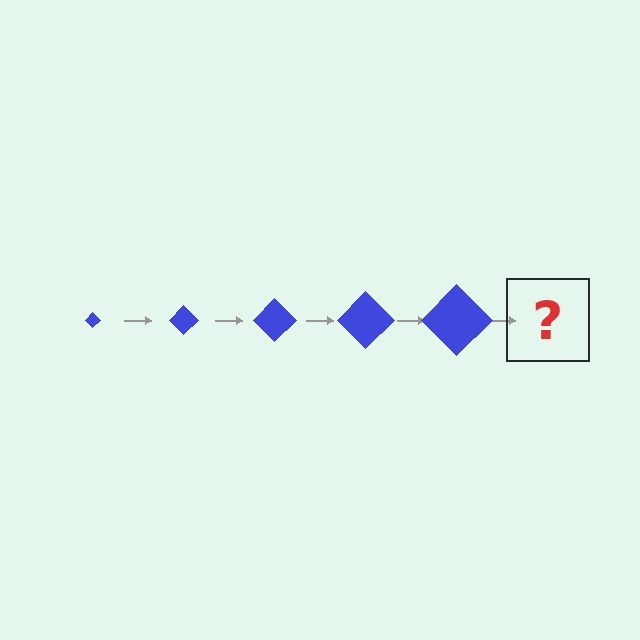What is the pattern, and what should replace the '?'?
The pattern is that the diamond gets progressively larger each step. The '?' should be a blue diamond, larger than the previous one.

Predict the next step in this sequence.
The next step is a blue diamond, larger than the previous one.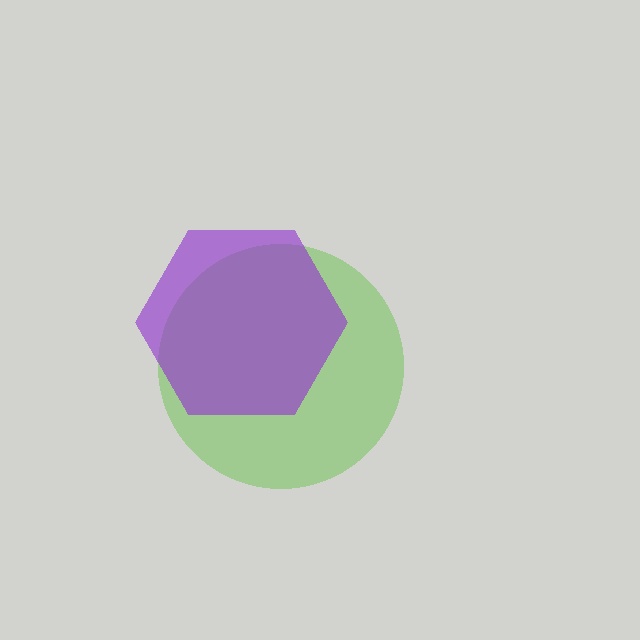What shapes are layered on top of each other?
The layered shapes are: a lime circle, a purple hexagon.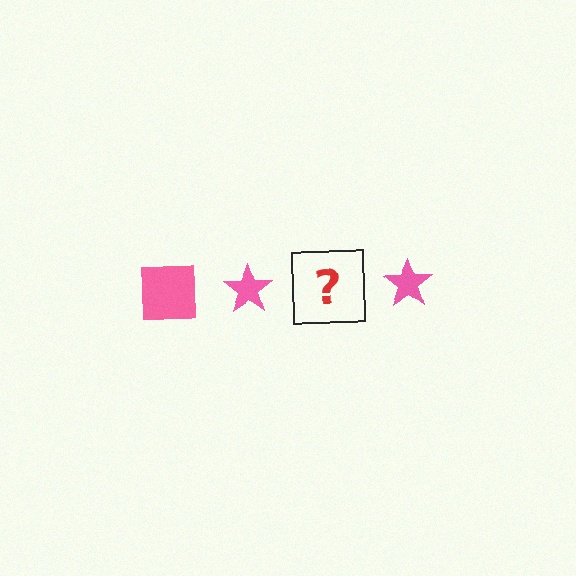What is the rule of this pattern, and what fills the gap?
The rule is that the pattern cycles through square, star shapes in pink. The gap should be filled with a pink square.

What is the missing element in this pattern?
The missing element is a pink square.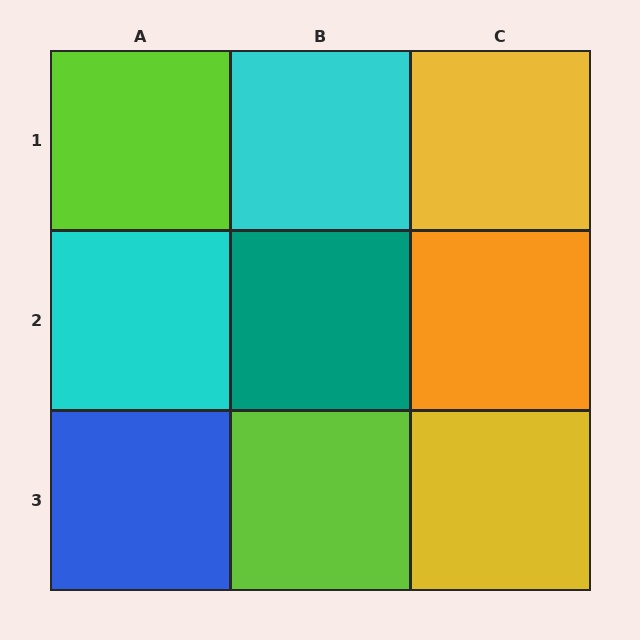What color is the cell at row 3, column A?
Blue.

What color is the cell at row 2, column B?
Teal.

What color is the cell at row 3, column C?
Yellow.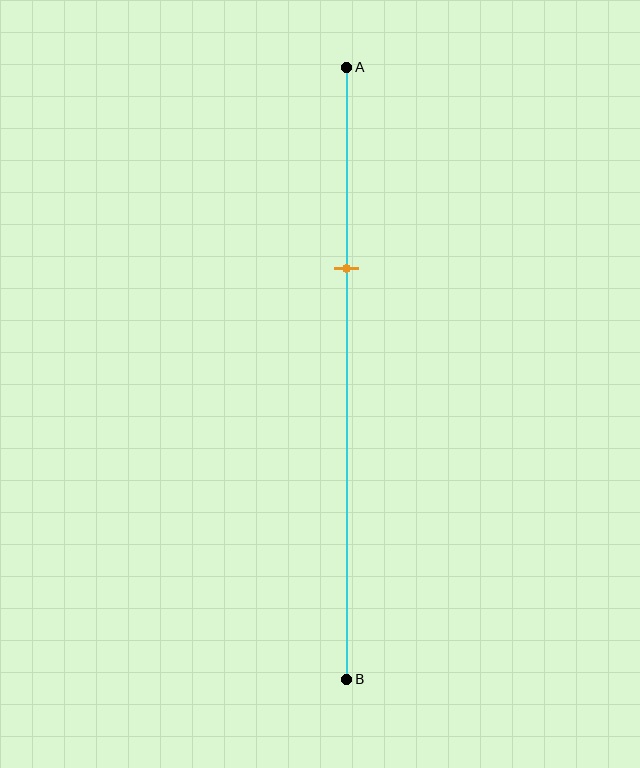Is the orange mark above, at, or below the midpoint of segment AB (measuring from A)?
The orange mark is above the midpoint of segment AB.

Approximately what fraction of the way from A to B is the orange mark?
The orange mark is approximately 35% of the way from A to B.